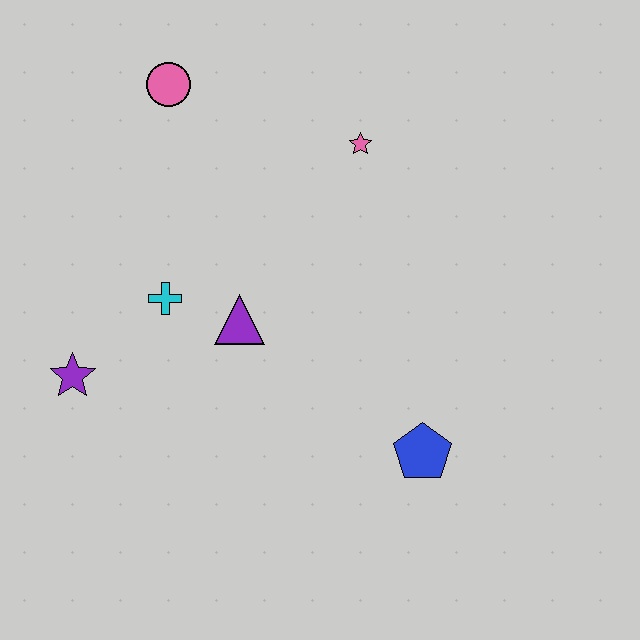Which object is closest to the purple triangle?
The cyan cross is closest to the purple triangle.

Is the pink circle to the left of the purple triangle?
Yes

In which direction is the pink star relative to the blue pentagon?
The pink star is above the blue pentagon.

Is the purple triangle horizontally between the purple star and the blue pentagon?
Yes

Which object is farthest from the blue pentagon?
The pink circle is farthest from the blue pentagon.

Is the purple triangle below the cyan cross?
Yes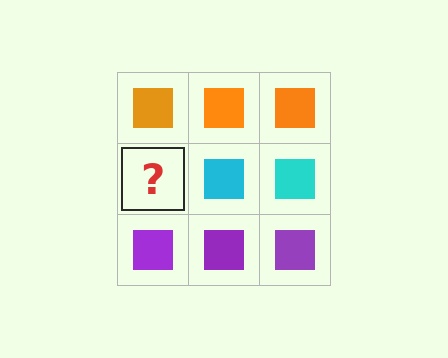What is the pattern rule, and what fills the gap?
The rule is that each row has a consistent color. The gap should be filled with a cyan square.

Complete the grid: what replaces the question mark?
The question mark should be replaced with a cyan square.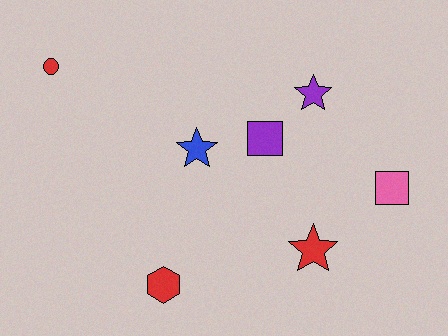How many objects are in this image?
There are 7 objects.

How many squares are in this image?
There are 2 squares.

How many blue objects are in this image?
There is 1 blue object.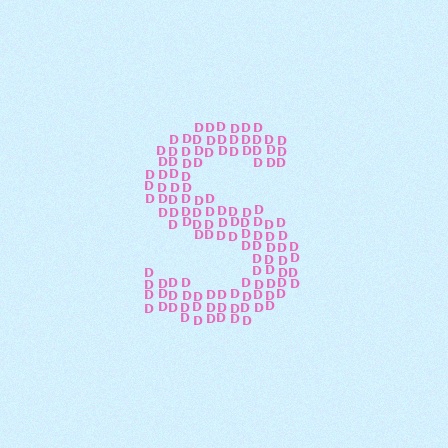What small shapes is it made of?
It is made of small letter D's.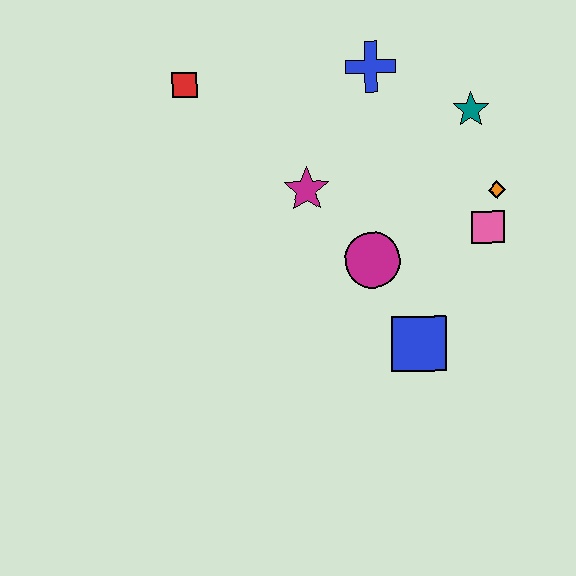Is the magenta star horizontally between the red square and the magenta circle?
Yes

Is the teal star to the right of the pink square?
No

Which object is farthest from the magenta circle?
The red square is farthest from the magenta circle.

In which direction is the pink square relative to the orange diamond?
The pink square is below the orange diamond.